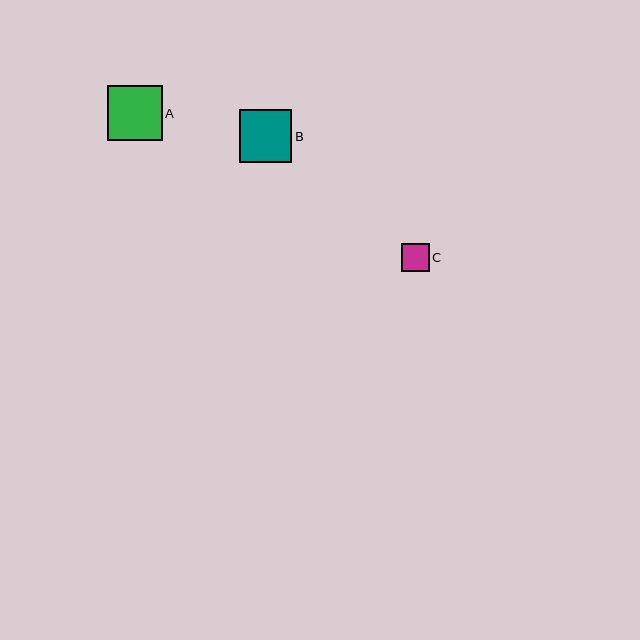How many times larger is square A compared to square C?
Square A is approximately 2.0 times the size of square C.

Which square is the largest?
Square A is the largest with a size of approximately 55 pixels.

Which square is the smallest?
Square C is the smallest with a size of approximately 28 pixels.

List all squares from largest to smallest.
From largest to smallest: A, B, C.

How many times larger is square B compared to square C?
Square B is approximately 1.9 times the size of square C.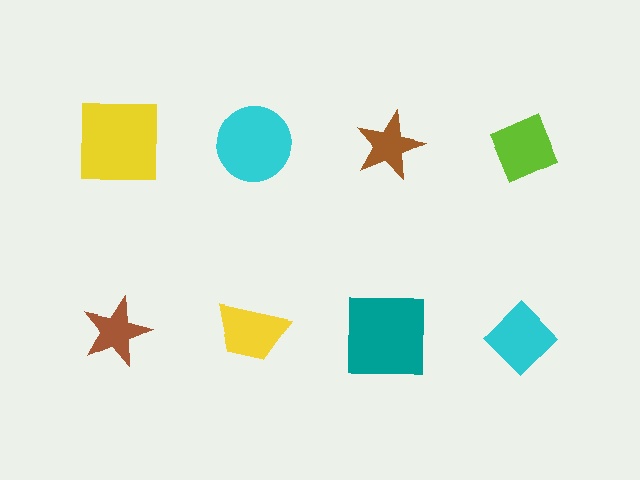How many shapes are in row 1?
4 shapes.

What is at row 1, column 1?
A yellow square.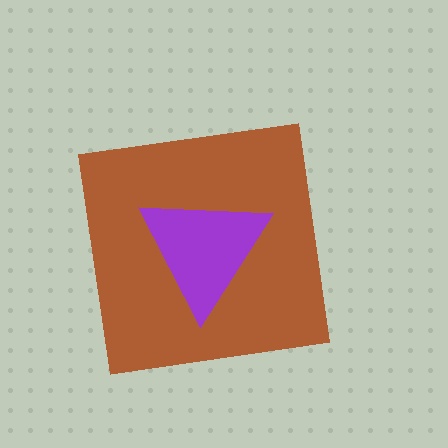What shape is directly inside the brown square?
The purple triangle.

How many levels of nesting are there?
2.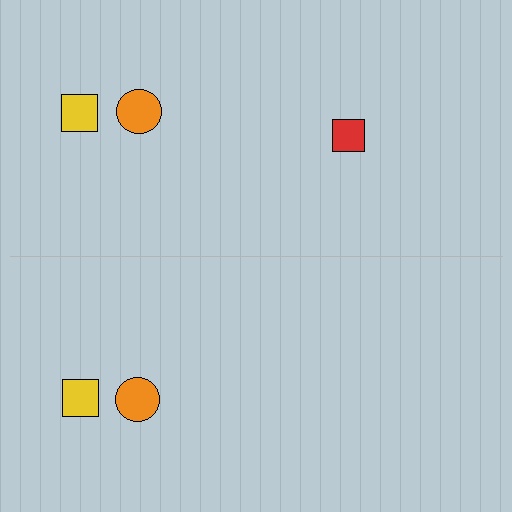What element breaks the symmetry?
A red square is missing from the bottom side.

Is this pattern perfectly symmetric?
No, the pattern is not perfectly symmetric. A red square is missing from the bottom side.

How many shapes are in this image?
There are 5 shapes in this image.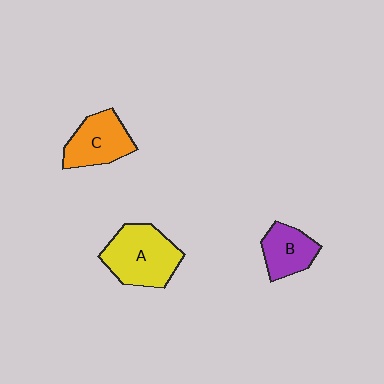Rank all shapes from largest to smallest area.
From largest to smallest: A (yellow), C (orange), B (purple).